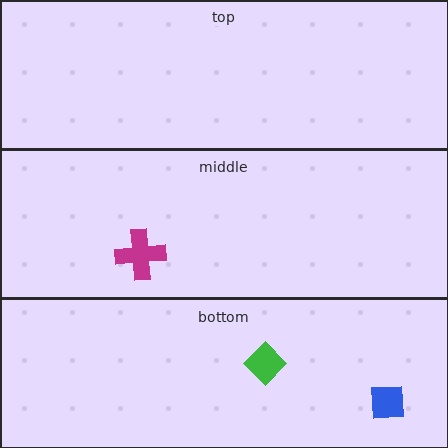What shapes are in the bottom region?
The green diamond, the blue square.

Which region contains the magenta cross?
The middle region.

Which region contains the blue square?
The bottom region.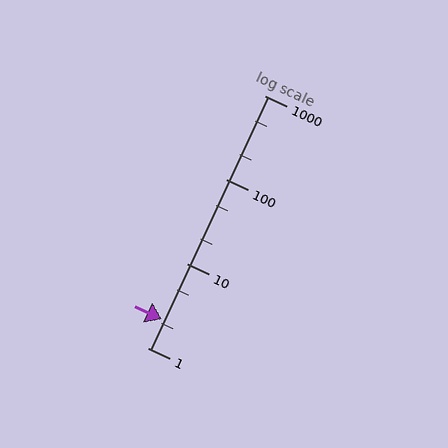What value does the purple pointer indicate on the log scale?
The pointer indicates approximately 2.2.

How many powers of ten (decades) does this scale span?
The scale spans 3 decades, from 1 to 1000.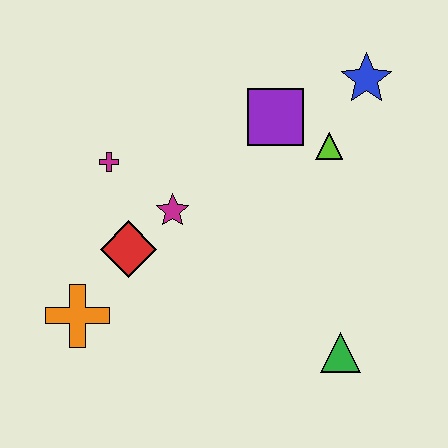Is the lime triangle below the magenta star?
No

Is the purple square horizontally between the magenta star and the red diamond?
No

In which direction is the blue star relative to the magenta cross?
The blue star is to the right of the magenta cross.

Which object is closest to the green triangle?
The lime triangle is closest to the green triangle.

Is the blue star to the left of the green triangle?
No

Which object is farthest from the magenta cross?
The green triangle is farthest from the magenta cross.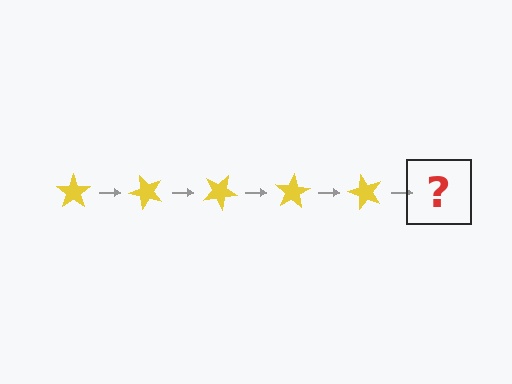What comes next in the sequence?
The next element should be a yellow star rotated 250 degrees.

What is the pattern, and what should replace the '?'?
The pattern is that the star rotates 50 degrees each step. The '?' should be a yellow star rotated 250 degrees.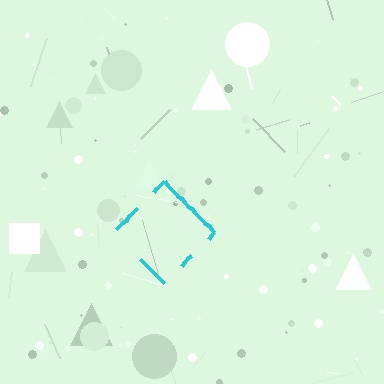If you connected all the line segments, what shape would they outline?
They would outline a diamond.